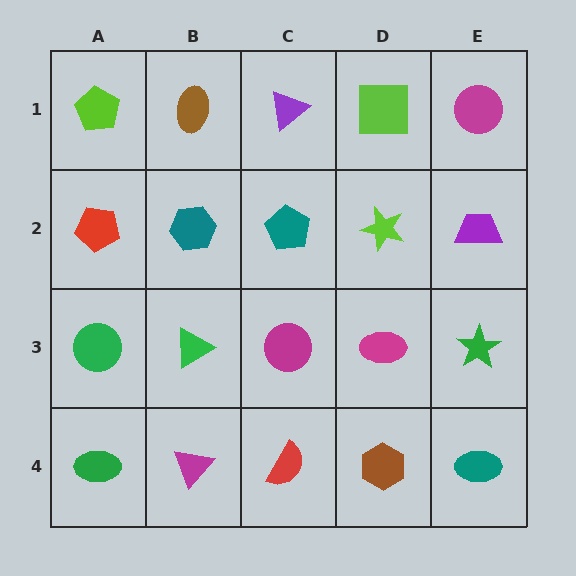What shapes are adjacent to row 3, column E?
A purple trapezoid (row 2, column E), a teal ellipse (row 4, column E), a magenta ellipse (row 3, column D).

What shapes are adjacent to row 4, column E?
A green star (row 3, column E), a brown hexagon (row 4, column D).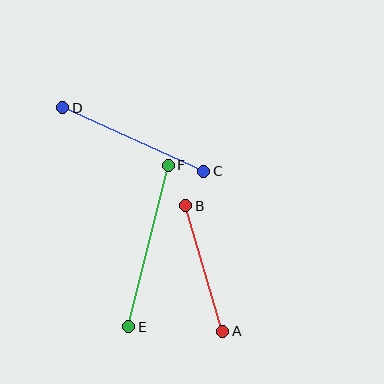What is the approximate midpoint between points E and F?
The midpoint is at approximately (149, 246) pixels.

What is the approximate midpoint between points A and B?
The midpoint is at approximately (204, 269) pixels.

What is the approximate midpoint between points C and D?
The midpoint is at approximately (133, 140) pixels.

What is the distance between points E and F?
The distance is approximately 166 pixels.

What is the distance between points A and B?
The distance is approximately 131 pixels.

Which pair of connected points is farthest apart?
Points E and F are farthest apart.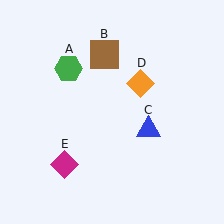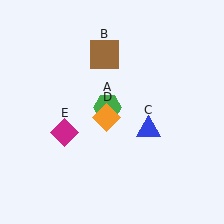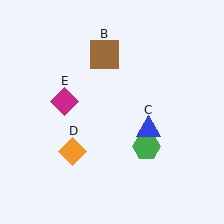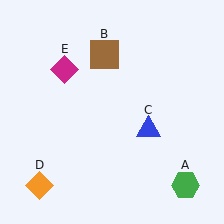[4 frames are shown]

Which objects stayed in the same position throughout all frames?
Brown square (object B) and blue triangle (object C) remained stationary.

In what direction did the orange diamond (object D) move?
The orange diamond (object D) moved down and to the left.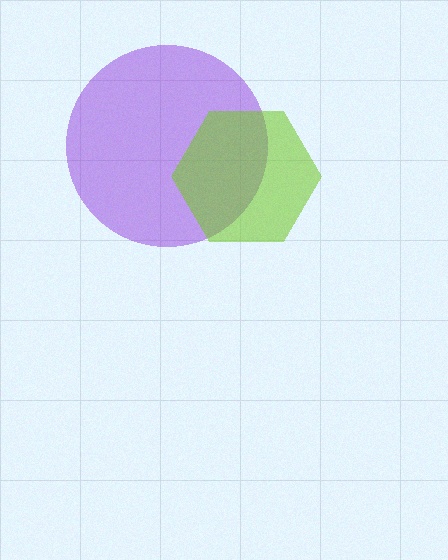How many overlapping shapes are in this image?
There are 2 overlapping shapes in the image.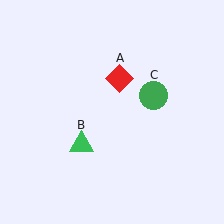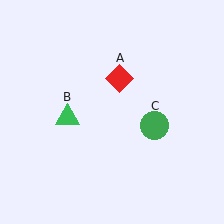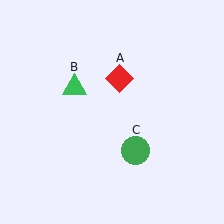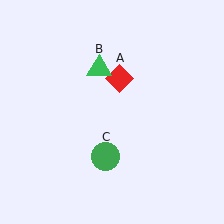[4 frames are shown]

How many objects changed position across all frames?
2 objects changed position: green triangle (object B), green circle (object C).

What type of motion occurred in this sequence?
The green triangle (object B), green circle (object C) rotated clockwise around the center of the scene.